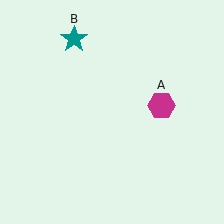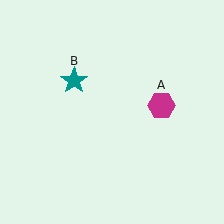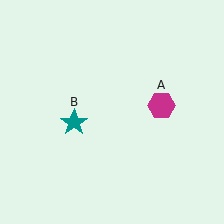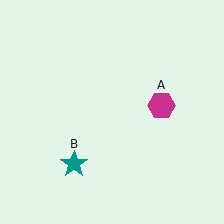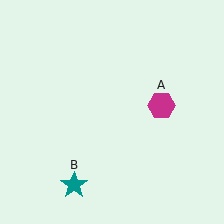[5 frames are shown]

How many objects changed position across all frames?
1 object changed position: teal star (object B).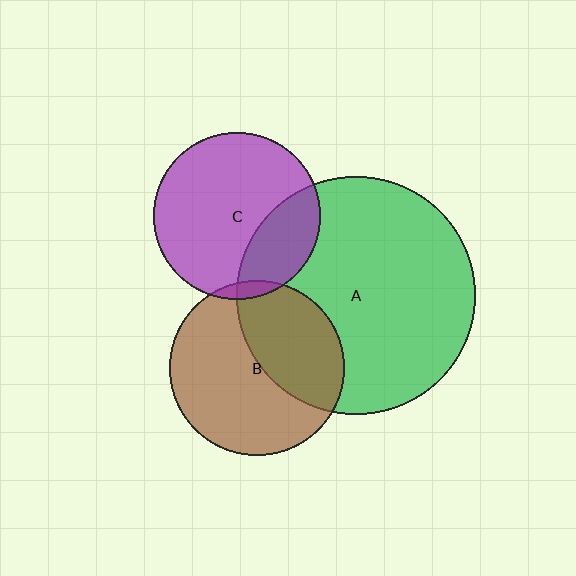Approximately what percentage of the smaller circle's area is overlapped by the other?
Approximately 40%.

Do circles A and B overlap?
Yes.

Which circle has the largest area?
Circle A (green).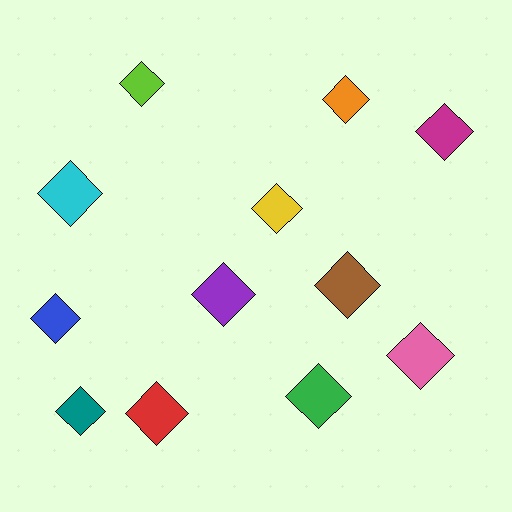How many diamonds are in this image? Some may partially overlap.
There are 12 diamonds.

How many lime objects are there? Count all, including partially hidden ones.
There is 1 lime object.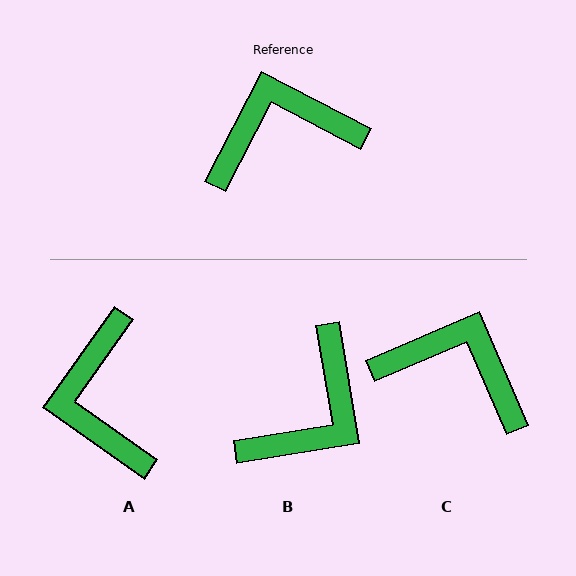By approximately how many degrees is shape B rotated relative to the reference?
Approximately 143 degrees clockwise.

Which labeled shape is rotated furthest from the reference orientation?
B, about 143 degrees away.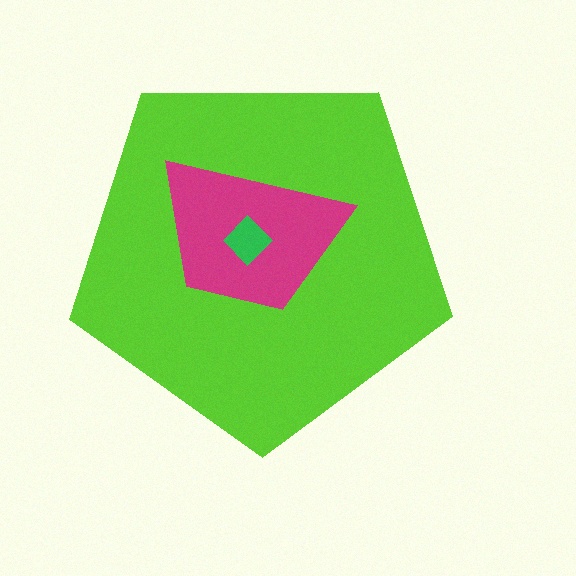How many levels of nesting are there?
3.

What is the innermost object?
The green diamond.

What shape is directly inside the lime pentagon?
The magenta trapezoid.